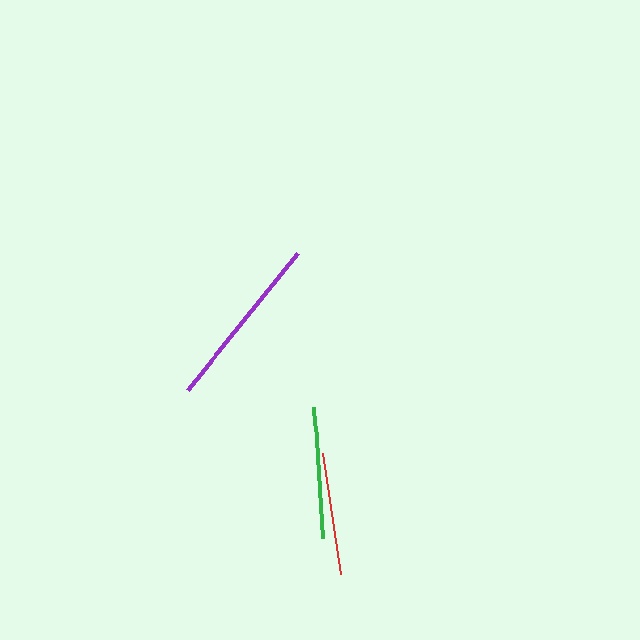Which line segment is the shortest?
The red line is the shortest at approximately 122 pixels.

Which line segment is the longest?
The purple line is the longest at approximately 175 pixels.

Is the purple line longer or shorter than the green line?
The purple line is longer than the green line.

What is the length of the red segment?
The red segment is approximately 122 pixels long.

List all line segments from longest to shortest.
From longest to shortest: purple, green, red.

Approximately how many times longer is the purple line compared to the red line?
The purple line is approximately 1.4 times the length of the red line.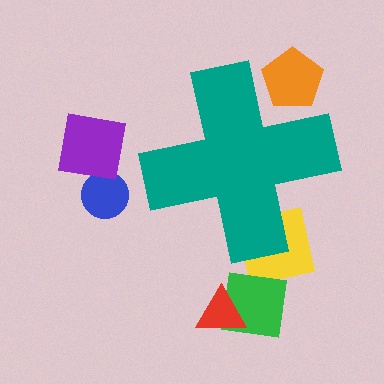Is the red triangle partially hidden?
No, the red triangle is fully visible.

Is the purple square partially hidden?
No, the purple square is fully visible.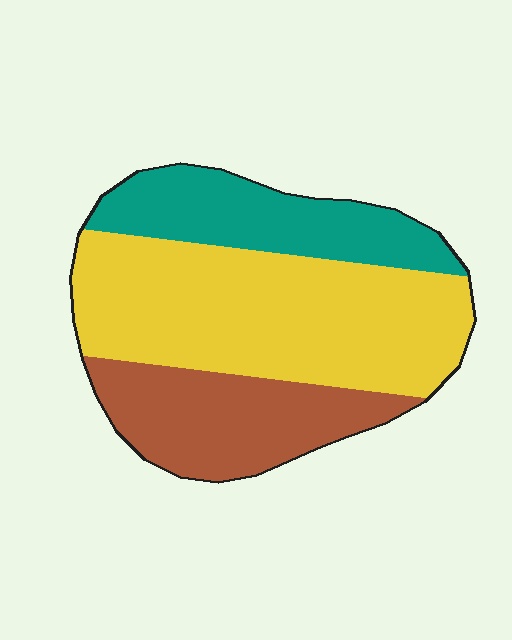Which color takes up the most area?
Yellow, at roughly 50%.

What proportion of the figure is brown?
Brown covers roughly 25% of the figure.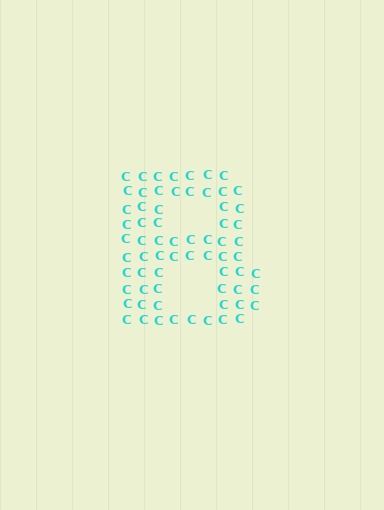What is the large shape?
The large shape is the letter B.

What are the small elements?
The small elements are letter C's.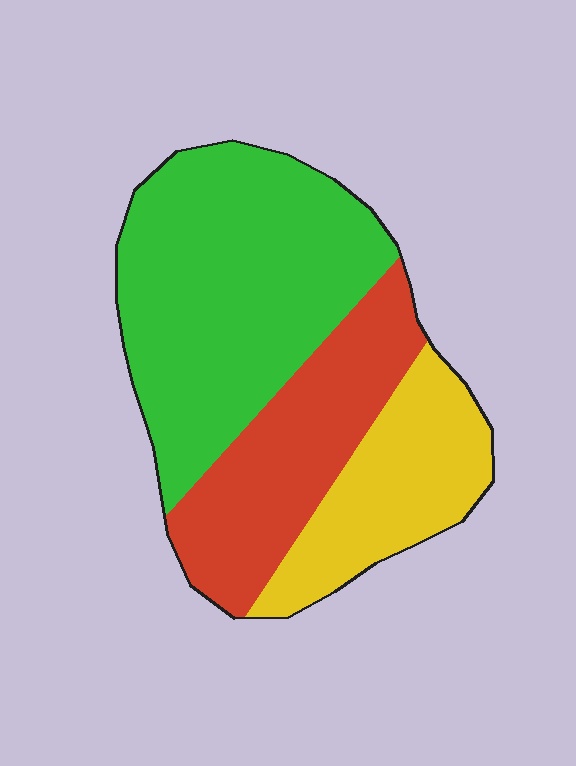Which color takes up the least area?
Yellow, at roughly 25%.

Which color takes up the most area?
Green, at roughly 50%.